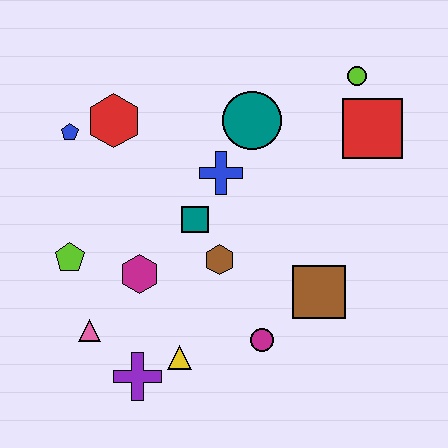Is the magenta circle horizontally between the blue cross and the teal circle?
No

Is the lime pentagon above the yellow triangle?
Yes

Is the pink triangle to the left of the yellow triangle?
Yes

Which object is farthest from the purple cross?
The lime circle is farthest from the purple cross.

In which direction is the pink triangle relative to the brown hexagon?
The pink triangle is to the left of the brown hexagon.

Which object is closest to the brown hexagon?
The teal square is closest to the brown hexagon.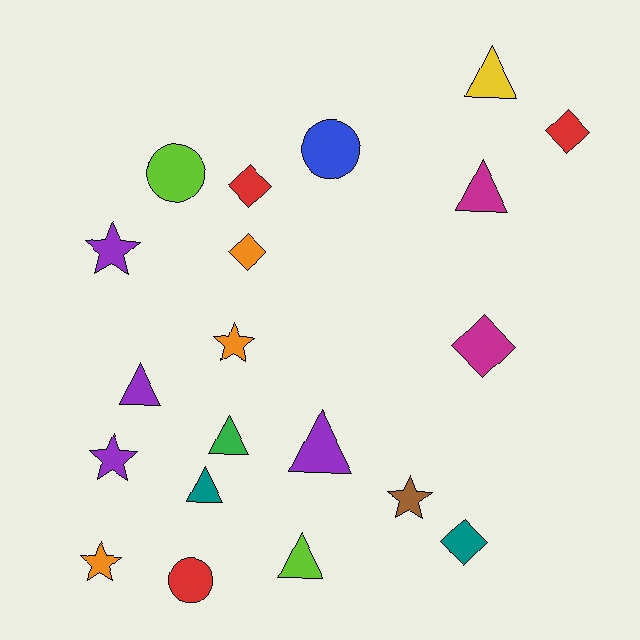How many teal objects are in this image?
There are 2 teal objects.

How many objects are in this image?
There are 20 objects.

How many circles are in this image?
There are 3 circles.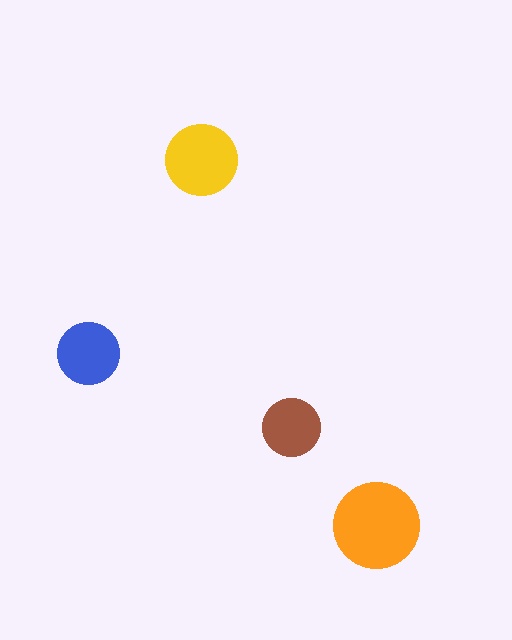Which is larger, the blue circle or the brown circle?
The blue one.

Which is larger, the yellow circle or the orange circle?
The orange one.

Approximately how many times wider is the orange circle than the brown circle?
About 1.5 times wider.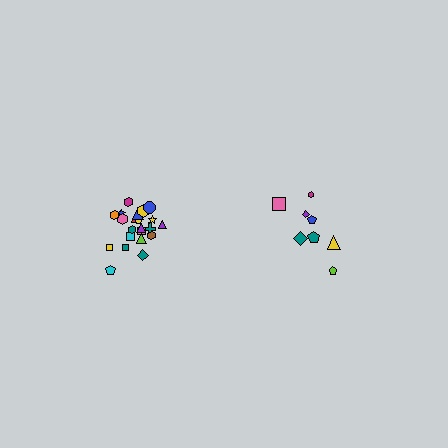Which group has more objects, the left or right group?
The left group.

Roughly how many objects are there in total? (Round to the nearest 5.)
Roughly 30 objects in total.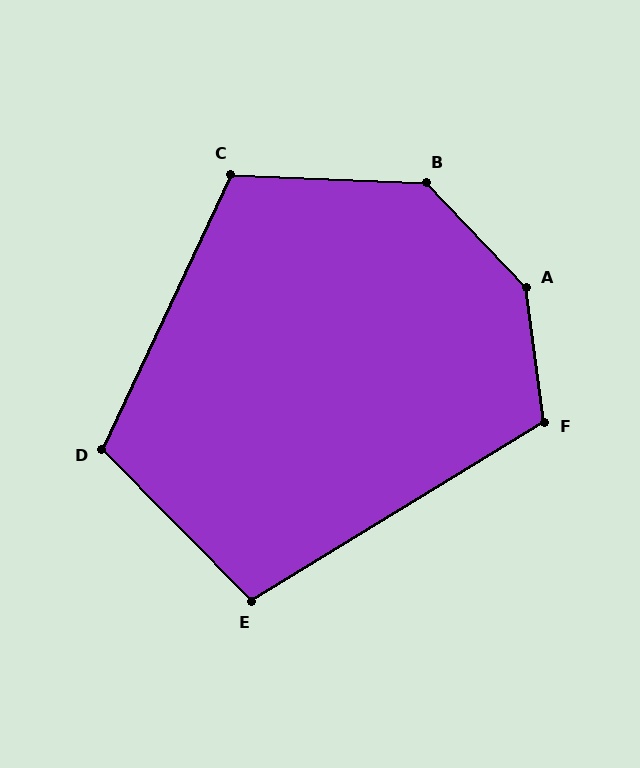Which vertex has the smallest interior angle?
E, at approximately 103 degrees.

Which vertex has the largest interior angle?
A, at approximately 144 degrees.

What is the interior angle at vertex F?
Approximately 114 degrees (obtuse).